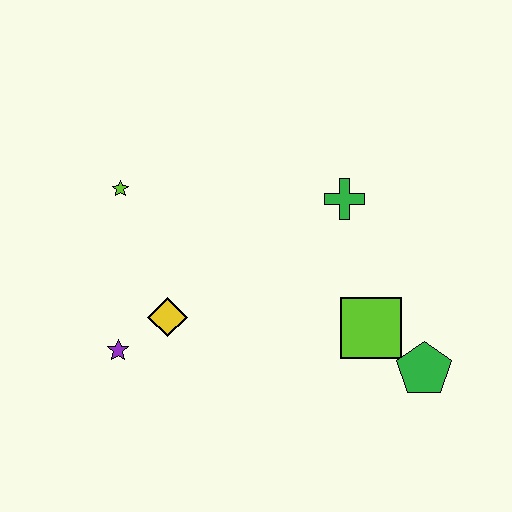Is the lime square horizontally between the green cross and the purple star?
No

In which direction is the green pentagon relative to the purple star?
The green pentagon is to the right of the purple star.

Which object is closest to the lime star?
The yellow diamond is closest to the lime star.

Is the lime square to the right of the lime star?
Yes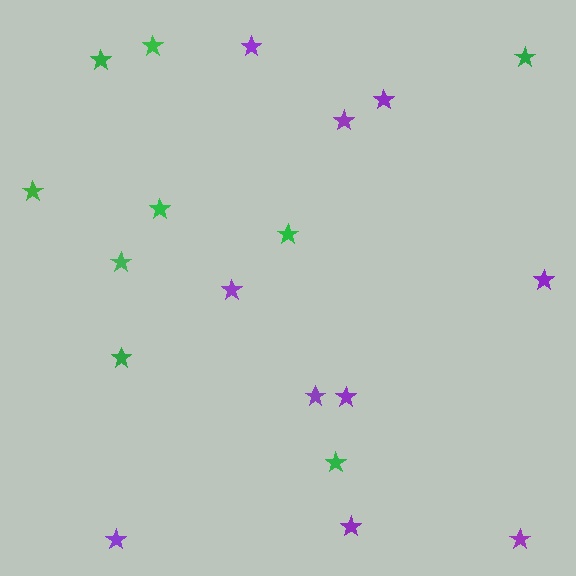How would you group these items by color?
There are 2 groups: one group of green stars (9) and one group of purple stars (10).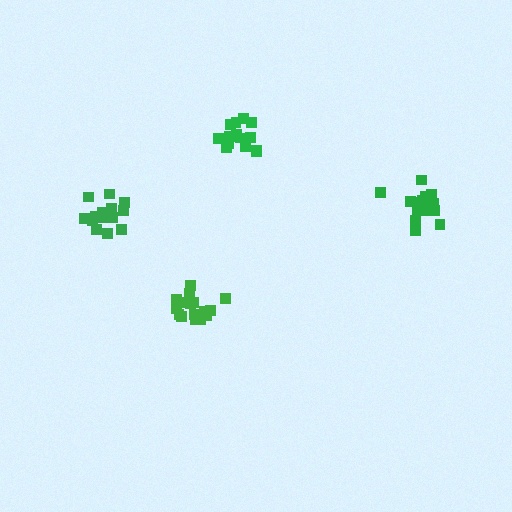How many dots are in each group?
Group 1: 15 dots, Group 2: 16 dots, Group 3: 16 dots, Group 4: 17 dots (64 total).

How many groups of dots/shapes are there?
There are 4 groups.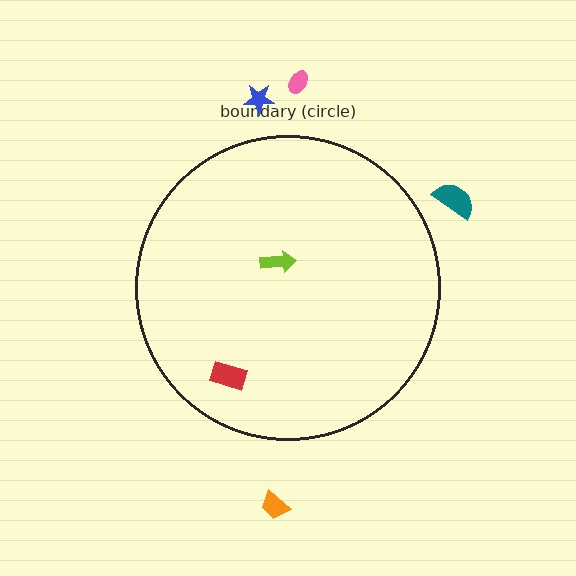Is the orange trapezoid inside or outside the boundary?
Outside.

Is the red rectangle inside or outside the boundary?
Inside.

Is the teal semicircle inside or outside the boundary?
Outside.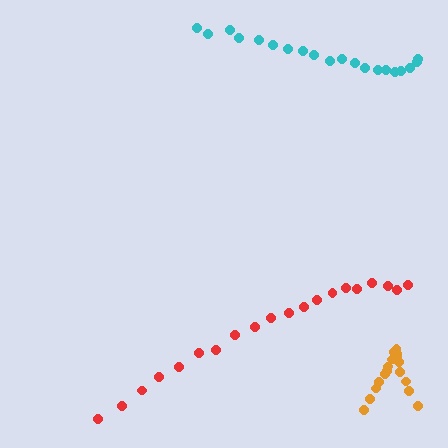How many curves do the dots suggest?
There are 3 distinct paths.